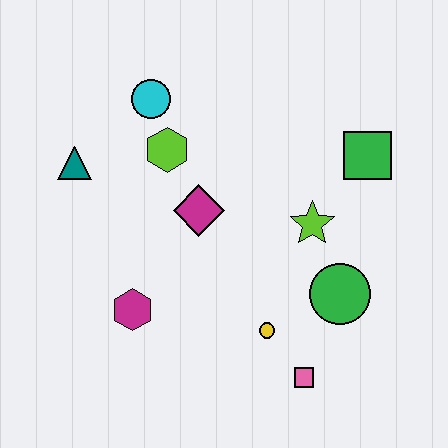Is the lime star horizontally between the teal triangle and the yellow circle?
No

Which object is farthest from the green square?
The teal triangle is farthest from the green square.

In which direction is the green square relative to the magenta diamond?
The green square is to the right of the magenta diamond.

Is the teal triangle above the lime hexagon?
No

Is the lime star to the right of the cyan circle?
Yes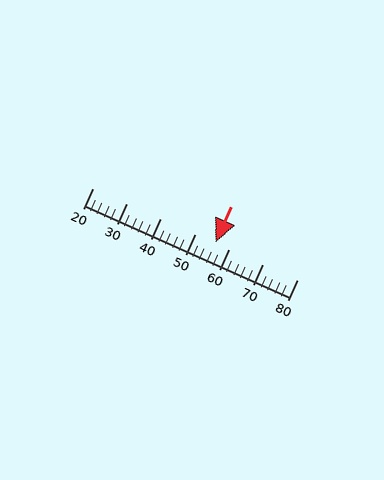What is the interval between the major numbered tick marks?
The major tick marks are spaced 10 units apart.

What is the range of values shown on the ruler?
The ruler shows values from 20 to 80.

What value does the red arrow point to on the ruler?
The red arrow points to approximately 56.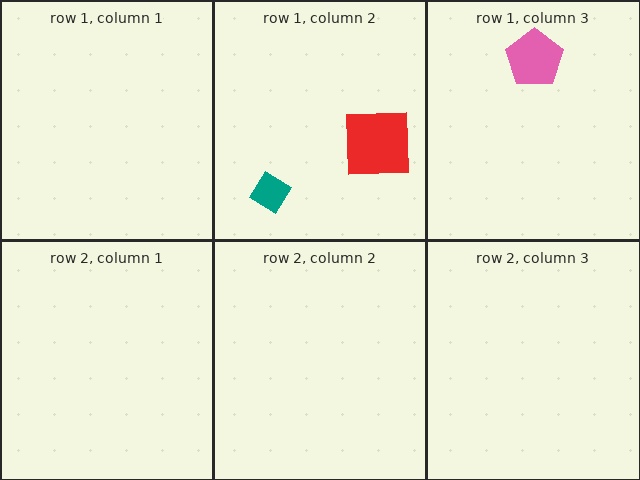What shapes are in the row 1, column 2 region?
The teal diamond, the red square.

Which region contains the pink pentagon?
The row 1, column 3 region.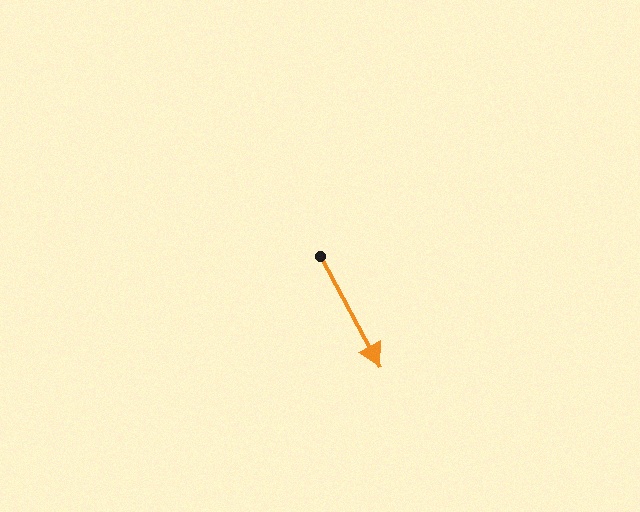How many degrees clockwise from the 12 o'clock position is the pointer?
Approximately 152 degrees.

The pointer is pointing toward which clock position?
Roughly 5 o'clock.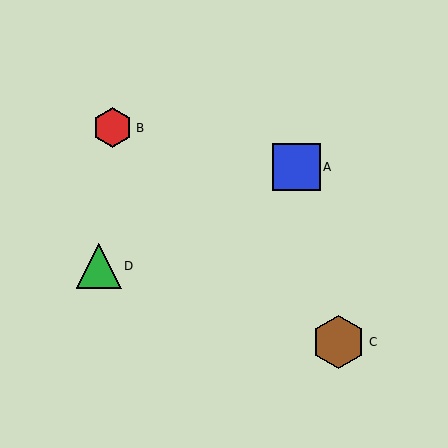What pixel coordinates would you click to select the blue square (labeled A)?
Click at (296, 167) to select the blue square A.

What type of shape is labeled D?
Shape D is a green triangle.